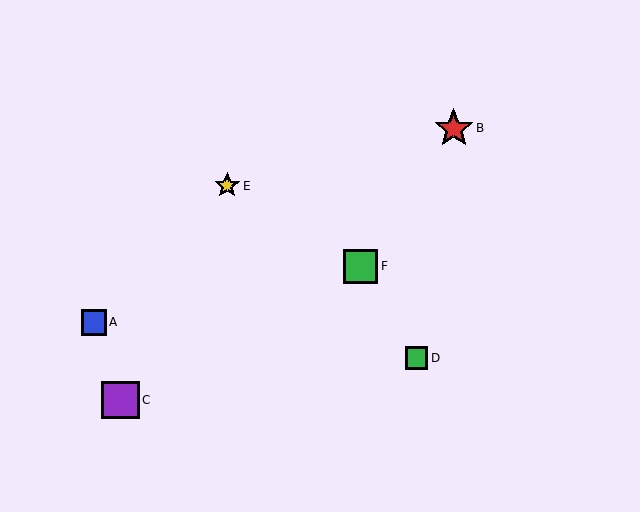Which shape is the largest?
The red star (labeled B) is the largest.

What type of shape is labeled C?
Shape C is a purple square.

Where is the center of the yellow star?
The center of the yellow star is at (227, 186).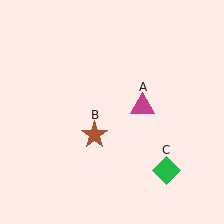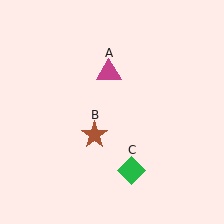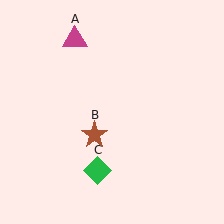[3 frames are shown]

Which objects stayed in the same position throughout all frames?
Brown star (object B) remained stationary.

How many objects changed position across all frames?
2 objects changed position: magenta triangle (object A), green diamond (object C).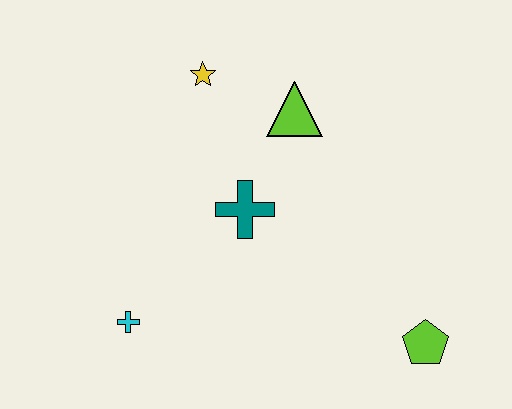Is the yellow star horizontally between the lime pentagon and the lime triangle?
No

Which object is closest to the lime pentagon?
The teal cross is closest to the lime pentagon.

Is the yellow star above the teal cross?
Yes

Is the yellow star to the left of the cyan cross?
No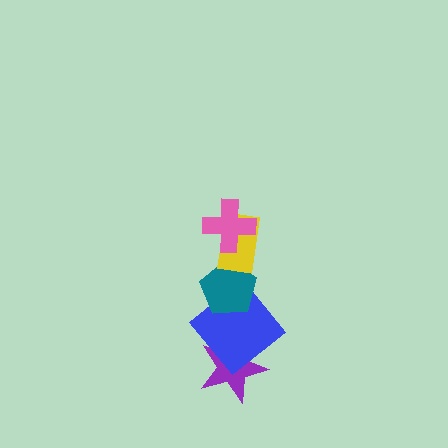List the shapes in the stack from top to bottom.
From top to bottom: the pink cross, the yellow rectangle, the teal pentagon, the blue diamond, the purple star.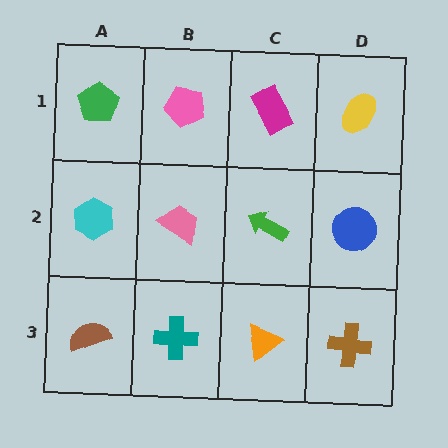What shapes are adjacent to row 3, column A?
A cyan hexagon (row 2, column A), a teal cross (row 3, column B).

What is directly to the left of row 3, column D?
An orange triangle.